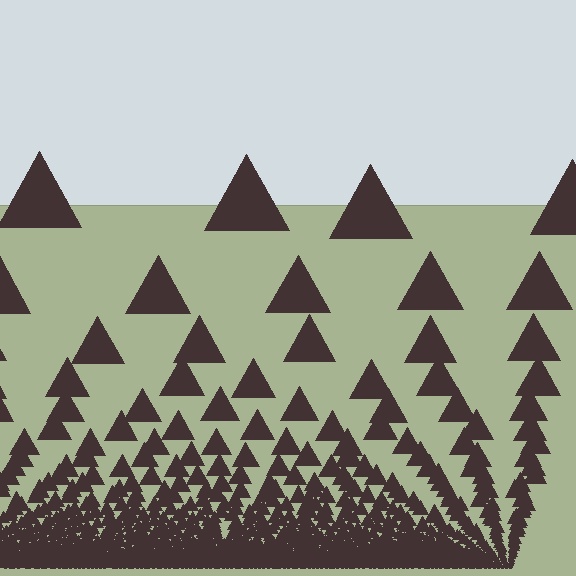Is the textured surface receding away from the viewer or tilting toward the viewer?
The surface appears to tilt toward the viewer. Texture elements get larger and sparser toward the top.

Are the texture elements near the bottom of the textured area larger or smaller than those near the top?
Smaller. The gradient is inverted — elements near the bottom are smaller and denser.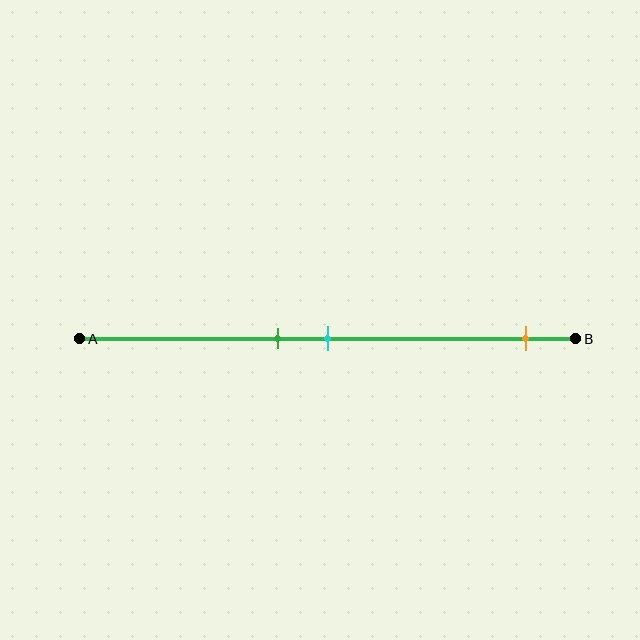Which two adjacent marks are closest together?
The green and cyan marks are the closest adjacent pair.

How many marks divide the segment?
There are 3 marks dividing the segment.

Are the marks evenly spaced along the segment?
No, the marks are not evenly spaced.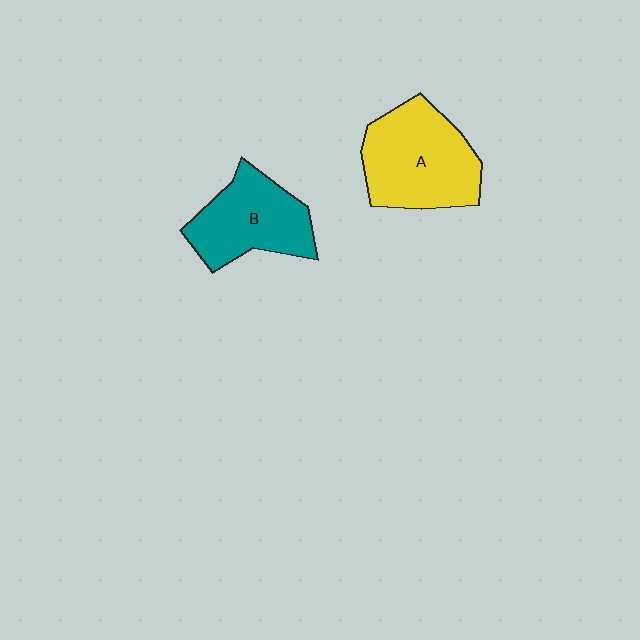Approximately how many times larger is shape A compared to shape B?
Approximately 1.2 times.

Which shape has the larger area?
Shape A (yellow).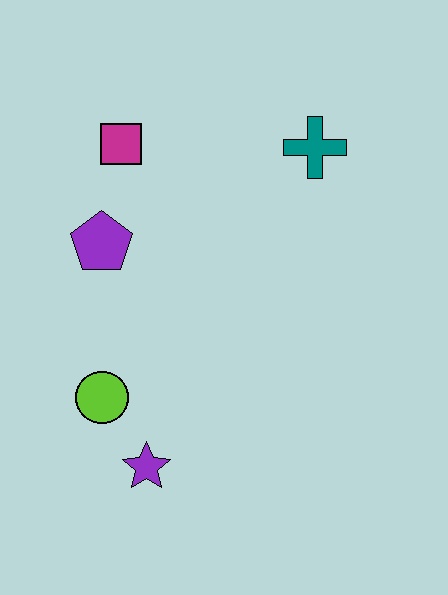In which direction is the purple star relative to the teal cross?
The purple star is below the teal cross.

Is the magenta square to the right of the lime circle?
Yes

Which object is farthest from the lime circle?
The teal cross is farthest from the lime circle.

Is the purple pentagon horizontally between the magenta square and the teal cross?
No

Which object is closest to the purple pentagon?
The magenta square is closest to the purple pentagon.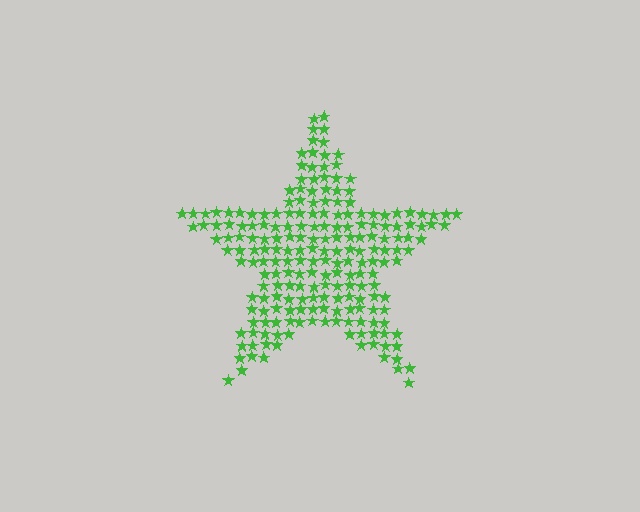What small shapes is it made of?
It is made of small stars.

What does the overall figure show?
The overall figure shows a star.